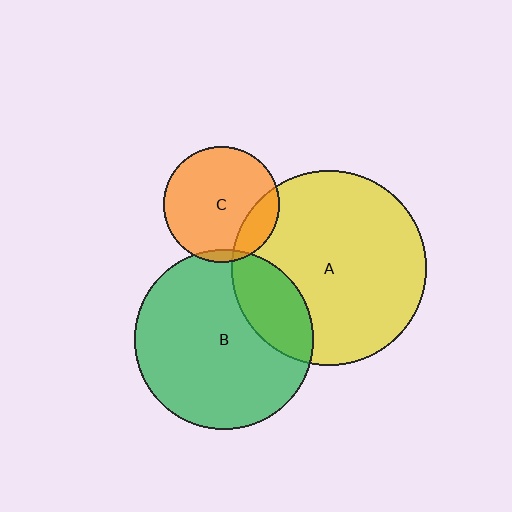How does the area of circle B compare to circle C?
Approximately 2.4 times.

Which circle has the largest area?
Circle A (yellow).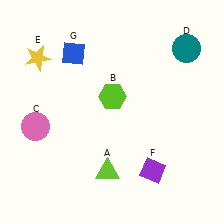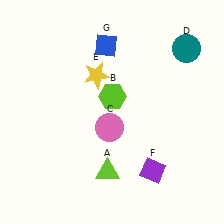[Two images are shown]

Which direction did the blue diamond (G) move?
The blue diamond (G) moved right.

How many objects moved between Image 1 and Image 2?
3 objects moved between the two images.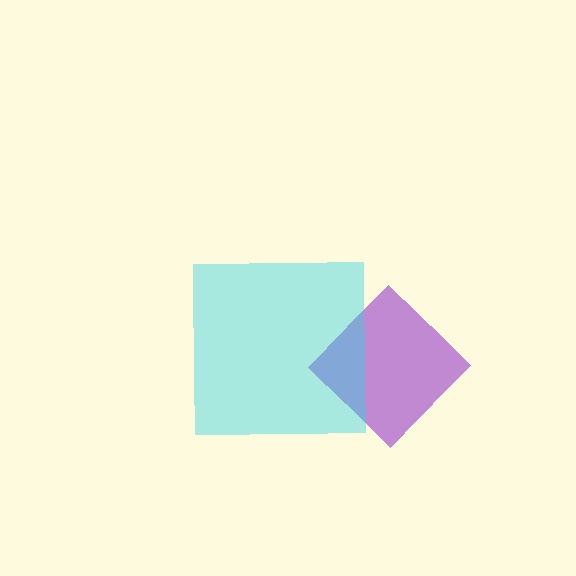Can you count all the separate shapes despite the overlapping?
Yes, there are 2 separate shapes.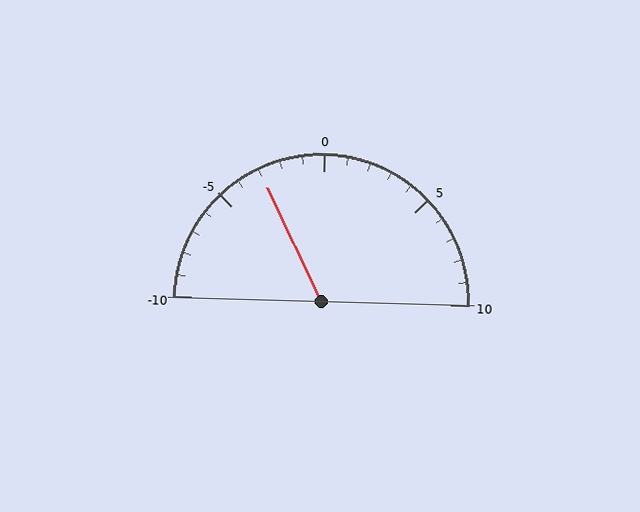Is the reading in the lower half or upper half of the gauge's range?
The reading is in the lower half of the range (-10 to 10).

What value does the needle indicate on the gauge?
The needle indicates approximately -3.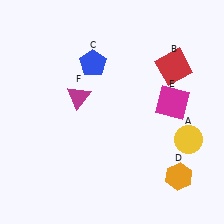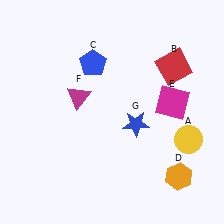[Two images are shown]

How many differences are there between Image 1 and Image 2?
There is 1 difference between the two images.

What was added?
A blue star (G) was added in Image 2.